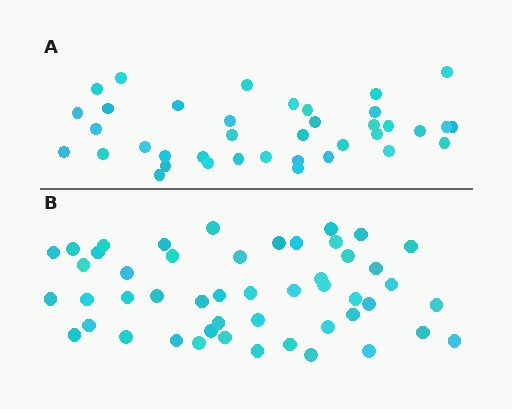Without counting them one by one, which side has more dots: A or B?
Region B (the bottom region) has more dots.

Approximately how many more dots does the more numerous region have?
Region B has roughly 12 or so more dots than region A.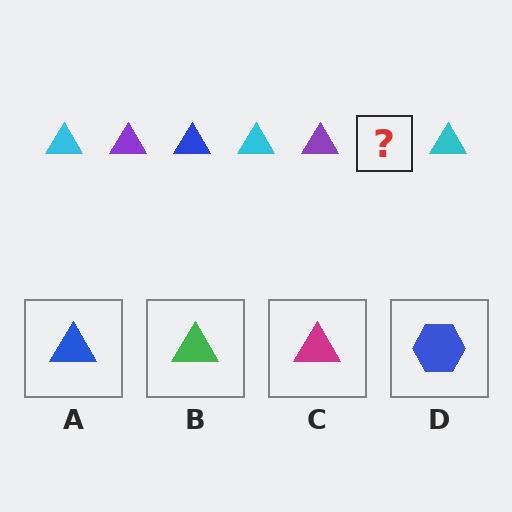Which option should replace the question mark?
Option A.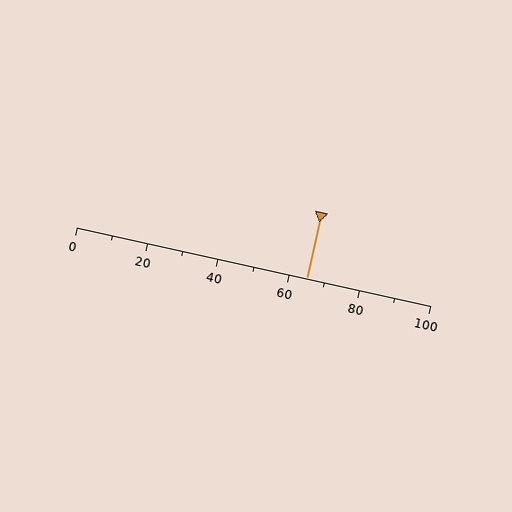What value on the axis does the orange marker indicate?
The marker indicates approximately 65.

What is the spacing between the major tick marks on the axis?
The major ticks are spaced 20 apart.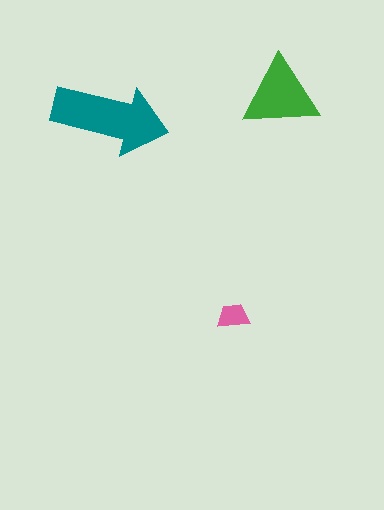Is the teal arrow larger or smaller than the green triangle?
Larger.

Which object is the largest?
The teal arrow.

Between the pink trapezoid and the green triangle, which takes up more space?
The green triangle.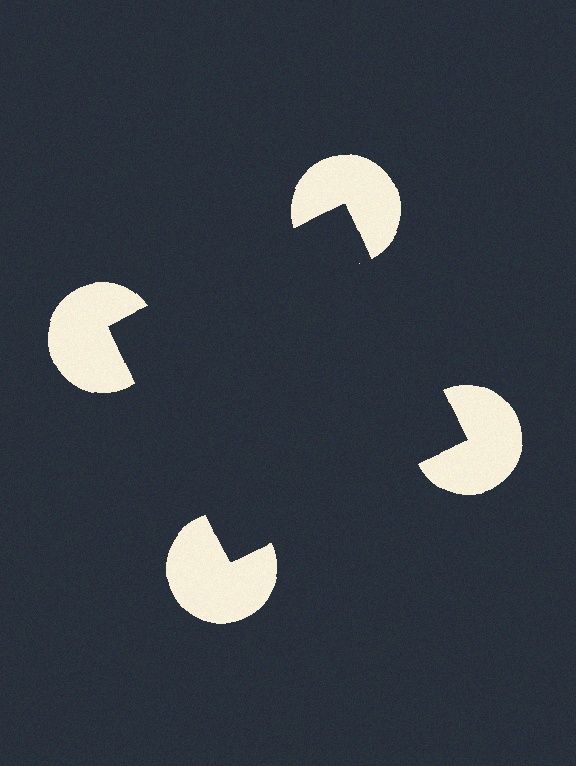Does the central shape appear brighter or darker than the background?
It typically appears slightly darker than the background, even though no actual brightness change is drawn.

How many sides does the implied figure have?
4 sides.